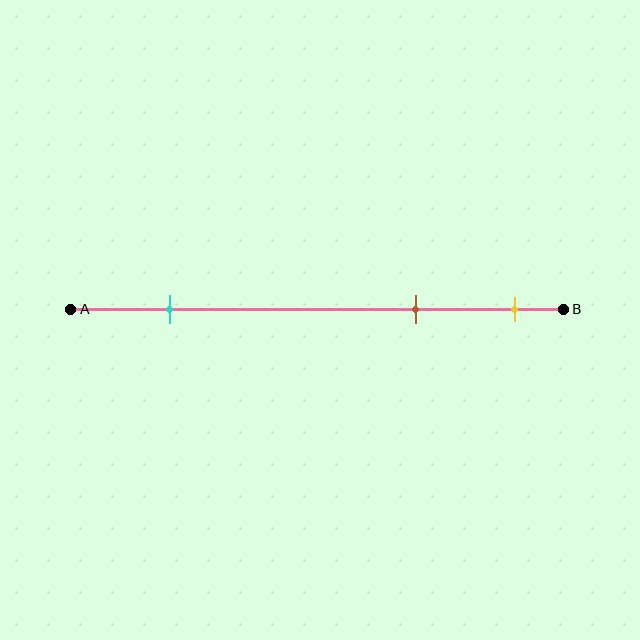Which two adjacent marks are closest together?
The brown and yellow marks are the closest adjacent pair.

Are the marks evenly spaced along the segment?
No, the marks are not evenly spaced.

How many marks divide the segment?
There are 3 marks dividing the segment.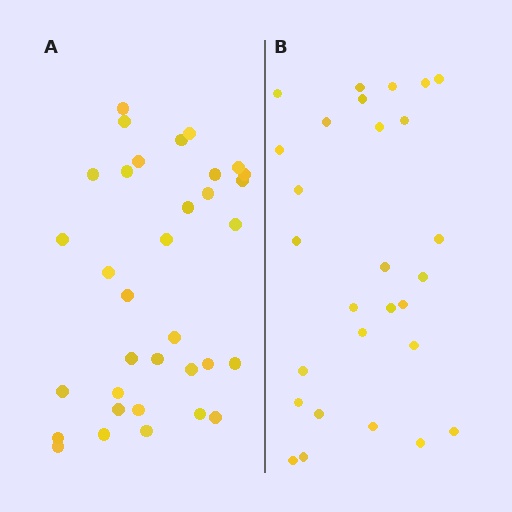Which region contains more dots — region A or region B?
Region A (the left region) has more dots.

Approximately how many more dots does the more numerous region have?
Region A has about 6 more dots than region B.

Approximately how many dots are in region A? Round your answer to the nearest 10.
About 30 dots. (The exact count is 34, which rounds to 30.)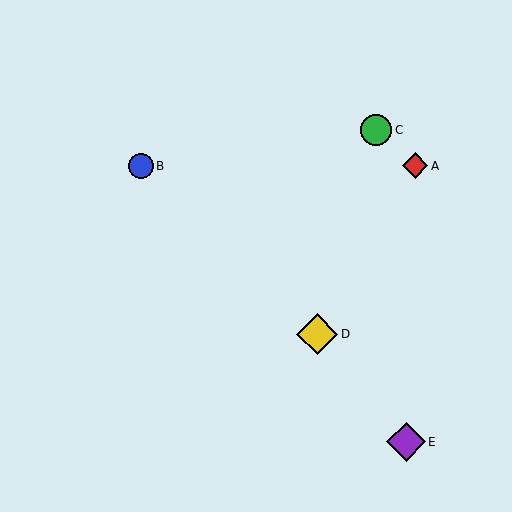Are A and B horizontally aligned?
Yes, both are at y≈165.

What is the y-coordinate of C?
Object C is at y≈130.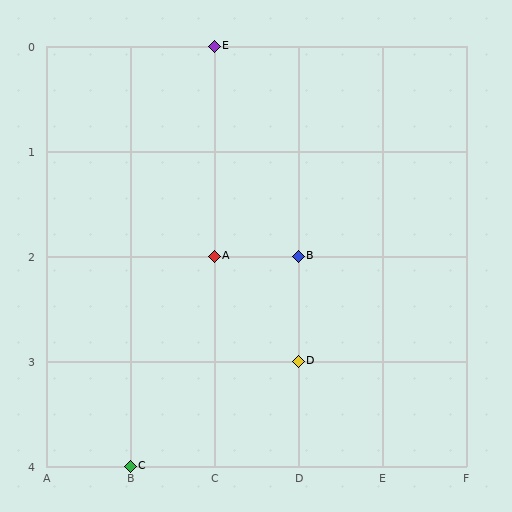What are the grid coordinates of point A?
Point A is at grid coordinates (C, 2).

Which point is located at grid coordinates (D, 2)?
Point B is at (D, 2).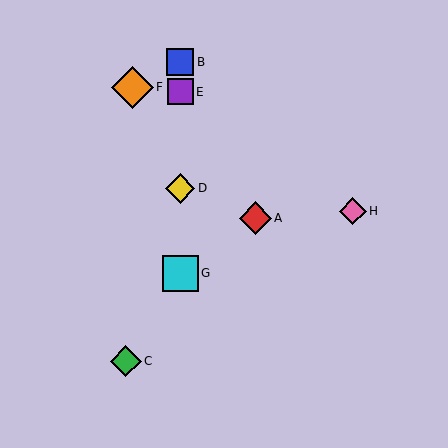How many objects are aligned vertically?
4 objects (B, D, E, G) are aligned vertically.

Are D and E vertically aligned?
Yes, both are at x≈180.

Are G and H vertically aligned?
No, G is at x≈180 and H is at x≈353.